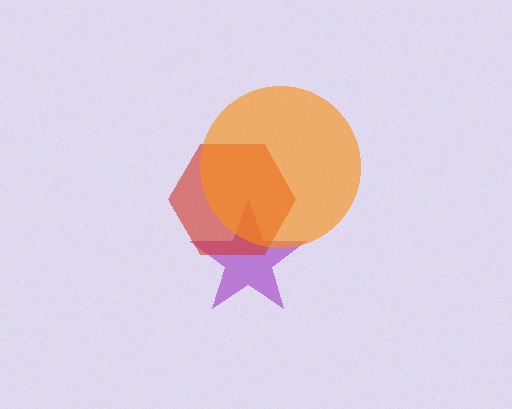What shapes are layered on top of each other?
The layered shapes are: a purple star, a red hexagon, an orange circle.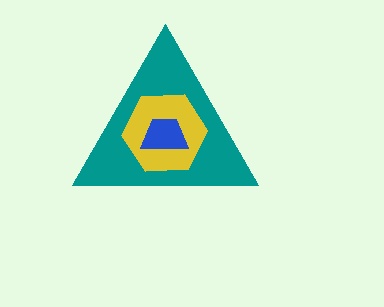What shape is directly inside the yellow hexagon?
The blue trapezoid.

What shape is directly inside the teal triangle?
The yellow hexagon.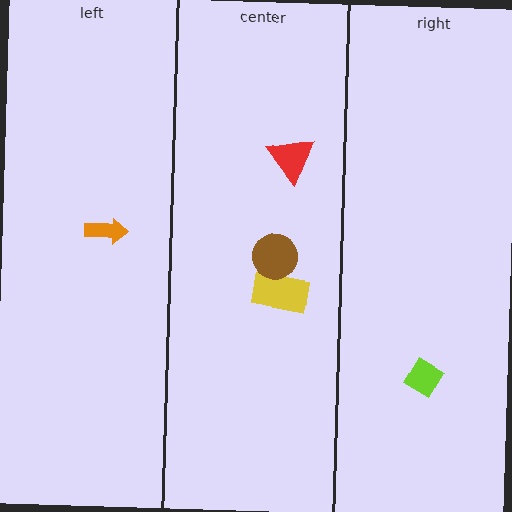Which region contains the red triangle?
The center region.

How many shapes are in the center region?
3.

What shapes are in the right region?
The lime diamond.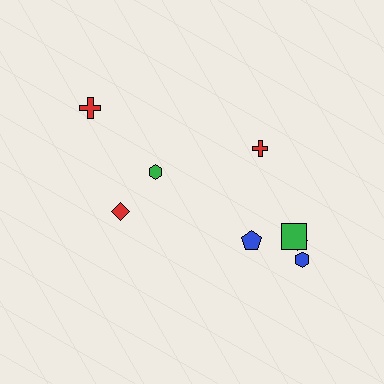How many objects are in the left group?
There are 3 objects.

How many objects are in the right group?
There are 5 objects.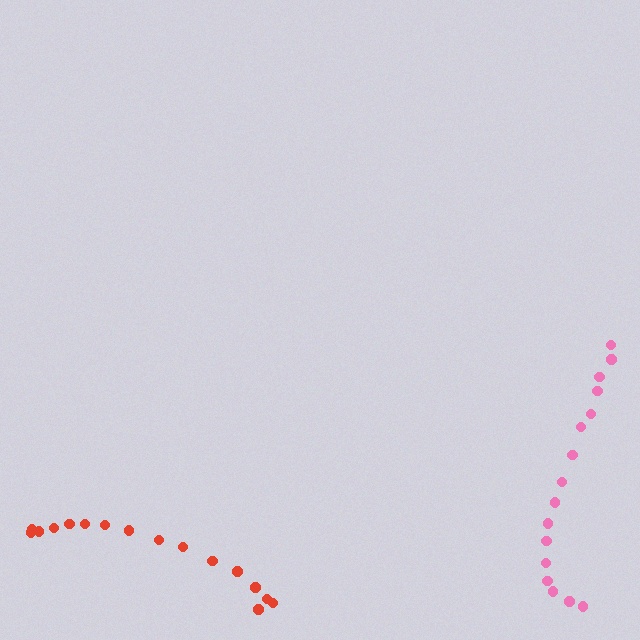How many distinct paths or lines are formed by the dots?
There are 2 distinct paths.